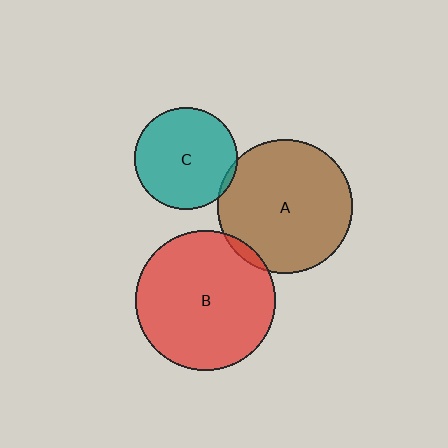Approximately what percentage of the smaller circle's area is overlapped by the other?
Approximately 5%.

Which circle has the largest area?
Circle B (red).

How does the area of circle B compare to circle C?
Approximately 1.9 times.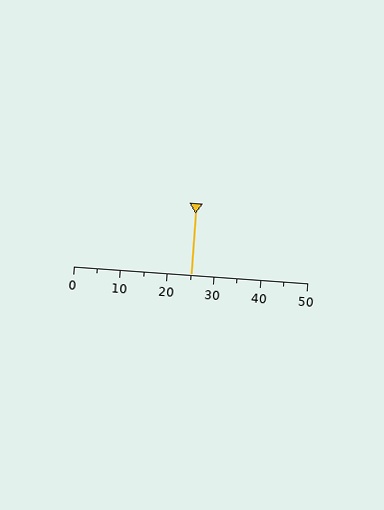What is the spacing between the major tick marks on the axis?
The major ticks are spaced 10 apart.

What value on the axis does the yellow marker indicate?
The marker indicates approximately 25.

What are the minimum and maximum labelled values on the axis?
The axis runs from 0 to 50.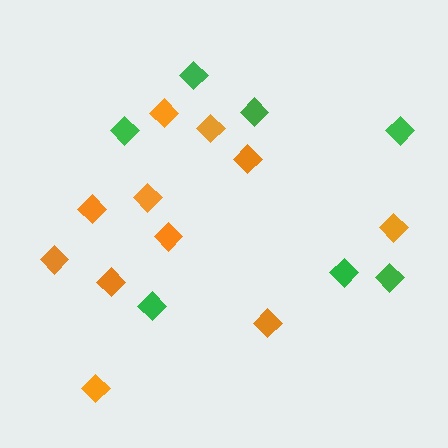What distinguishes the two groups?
There are 2 groups: one group of green diamonds (7) and one group of orange diamonds (11).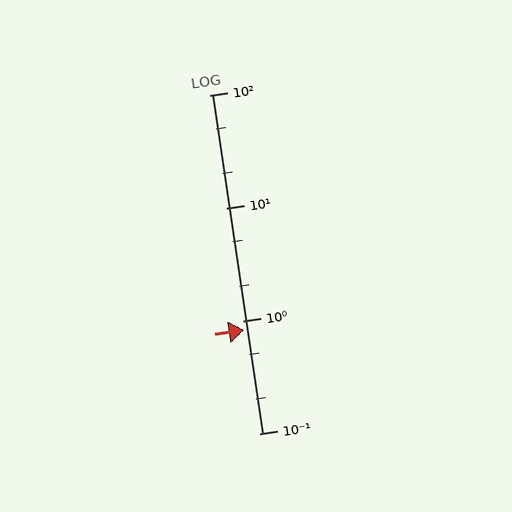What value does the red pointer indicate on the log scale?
The pointer indicates approximately 0.83.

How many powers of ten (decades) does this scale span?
The scale spans 3 decades, from 0.1 to 100.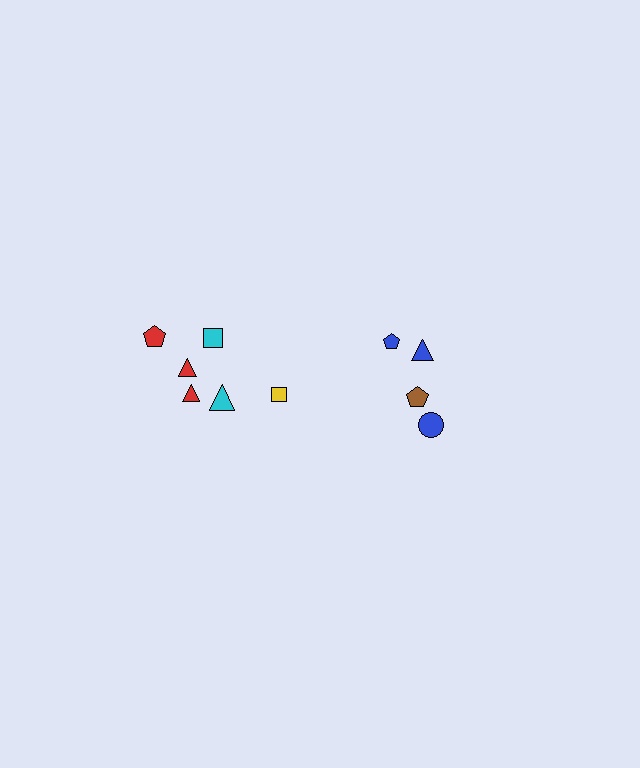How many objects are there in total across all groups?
There are 10 objects.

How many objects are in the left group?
There are 6 objects.